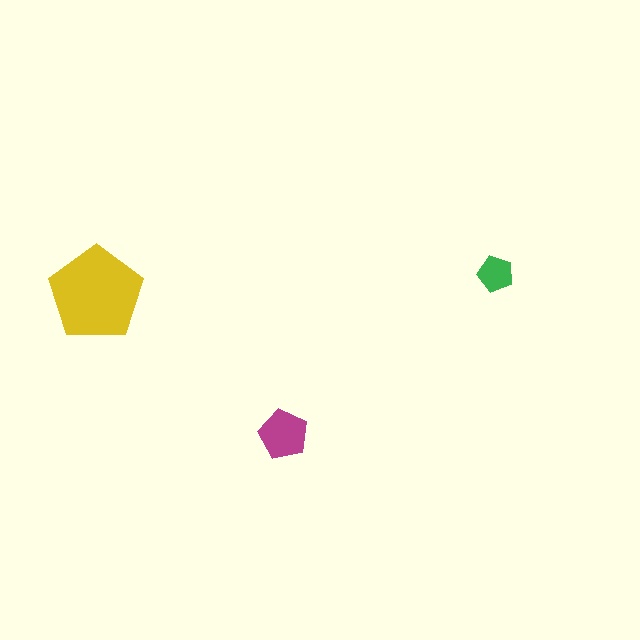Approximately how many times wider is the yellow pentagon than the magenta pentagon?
About 2 times wider.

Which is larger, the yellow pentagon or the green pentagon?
The yellow one.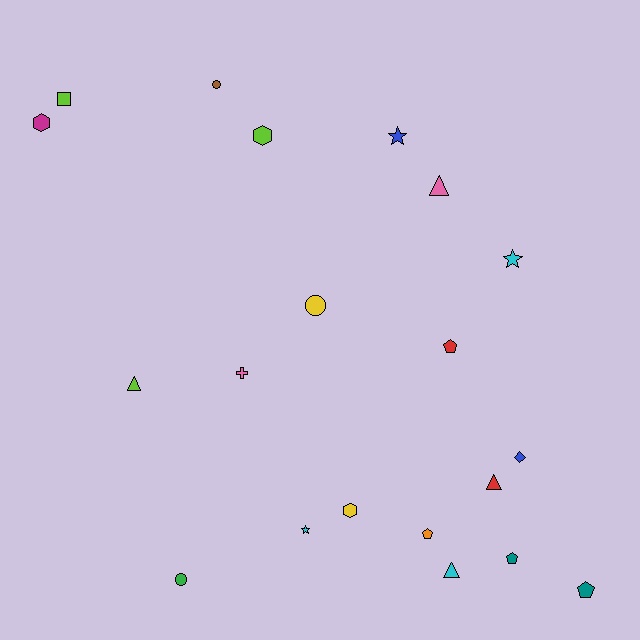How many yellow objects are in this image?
There are 2 yellow objects.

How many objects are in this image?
There are 20 objects.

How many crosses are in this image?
There is 1 cross.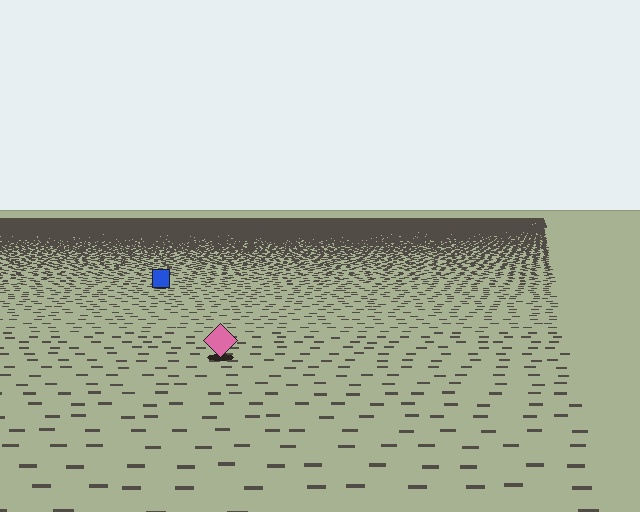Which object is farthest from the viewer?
The blue square is farthest from the viewer. It appears smaller and the ground texture around it is denser.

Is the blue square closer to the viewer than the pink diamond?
No. The pink diamond is closer — you can tell from the texture gradient: the ground texture is coarser near it.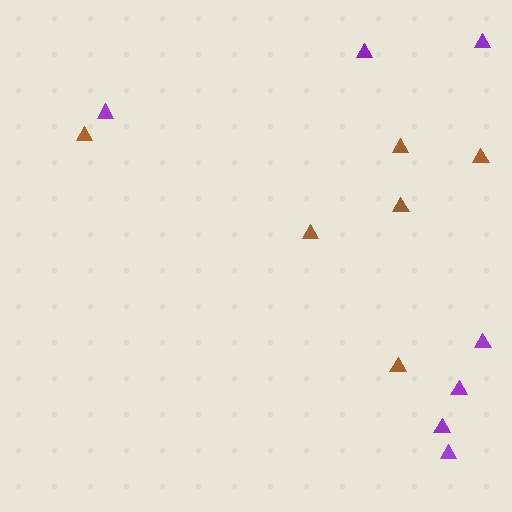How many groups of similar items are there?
There are 2 groups: one group of brown triangles (6) and one group of purple triangles (7).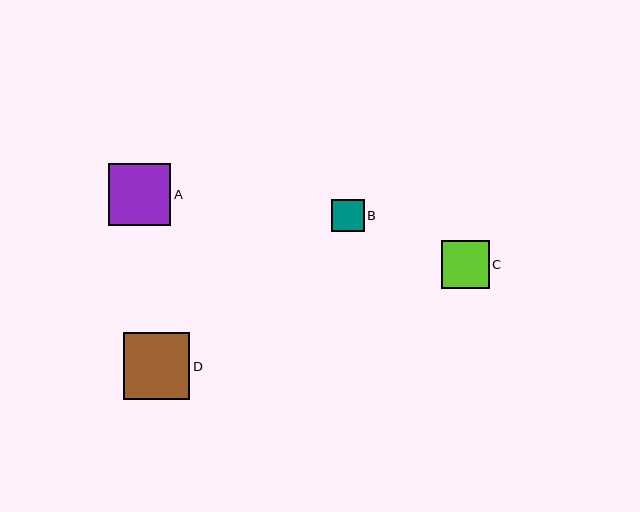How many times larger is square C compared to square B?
Square C is approximately 1.5 times the size of square B.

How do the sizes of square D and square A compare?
Square D and square A are approximately the same size.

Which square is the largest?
Square D is the largest with a size of approximately 67 pixels.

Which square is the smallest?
Square B is the smallest with a size of approximately 33 pixels.